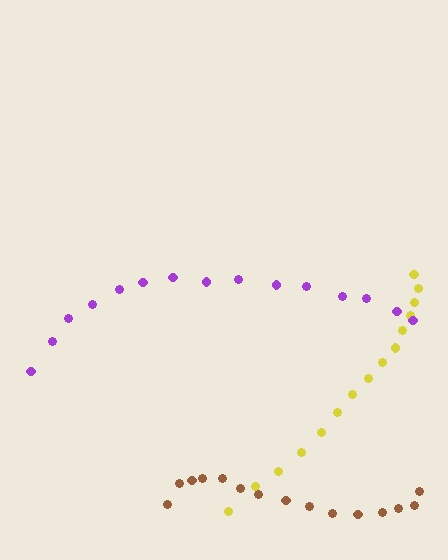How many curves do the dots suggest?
There are 3 distinct paths.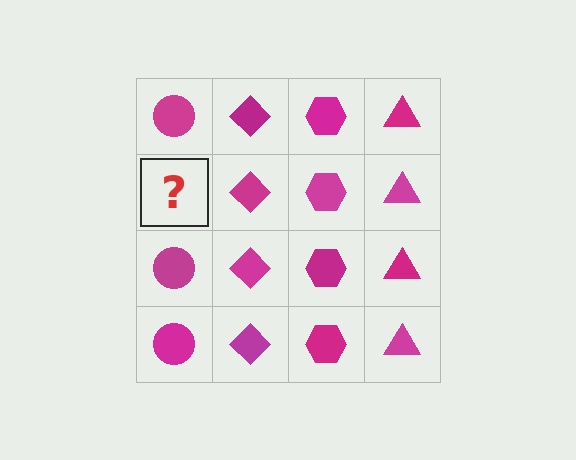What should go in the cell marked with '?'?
The missing cell should contain a magenta circle.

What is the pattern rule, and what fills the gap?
The rule is that each column has a consistent shape. The gap should be filled with a magenta circle.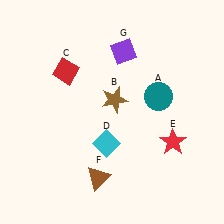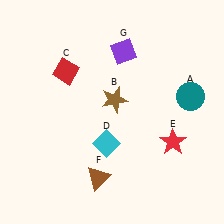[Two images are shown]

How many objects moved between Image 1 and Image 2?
1 object moved between the two images.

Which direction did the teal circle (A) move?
The teal circle (A) moved right.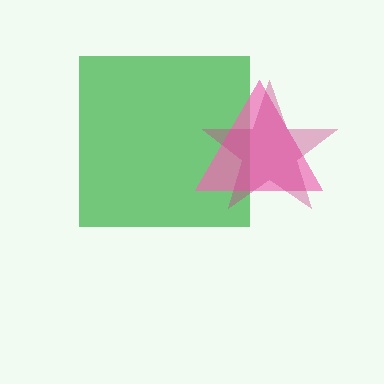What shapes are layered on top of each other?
The layered shapes are: a green square, a pink triangle, a magenta star.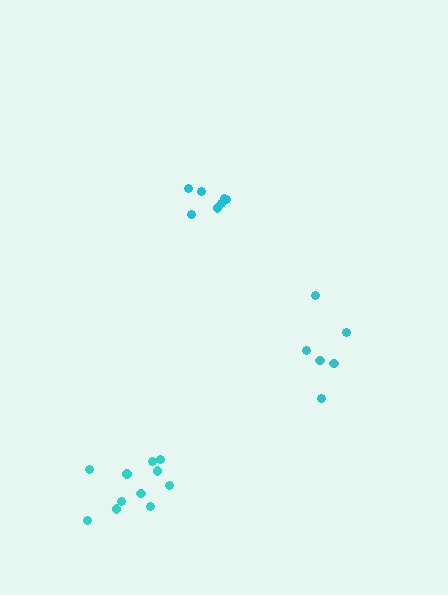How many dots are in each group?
Group 1: 6 dots, Group 2: 7 dots, Group 3: 11 dots (24 total).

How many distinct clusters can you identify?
There are 3 distinct clusters.